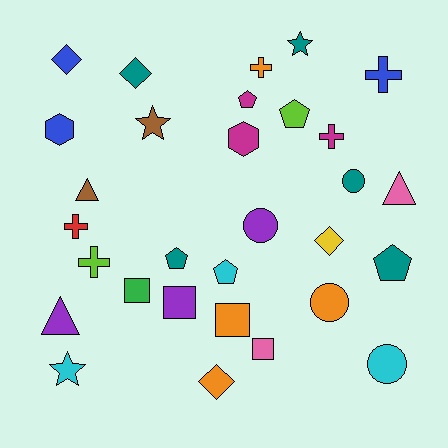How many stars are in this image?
There are 3 stars.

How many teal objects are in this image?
There are 5 teal objects.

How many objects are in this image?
There are 30 objects.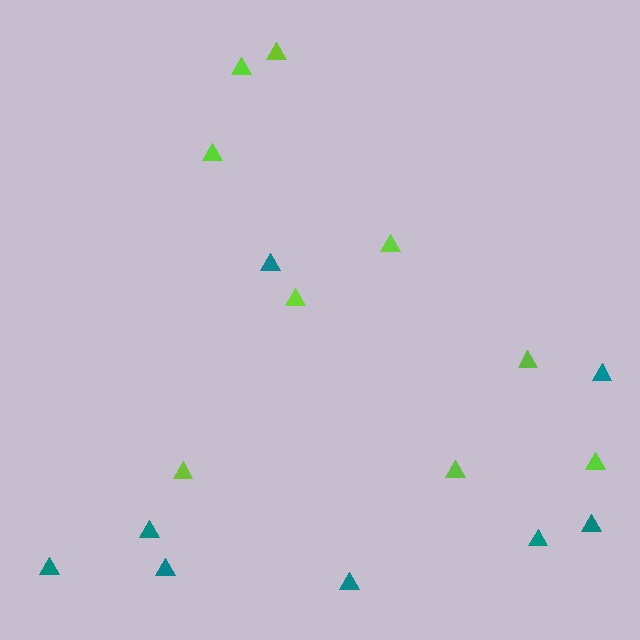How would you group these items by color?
There are 2 groups: one group of lime triangles (9) and one group of teal triangles (8).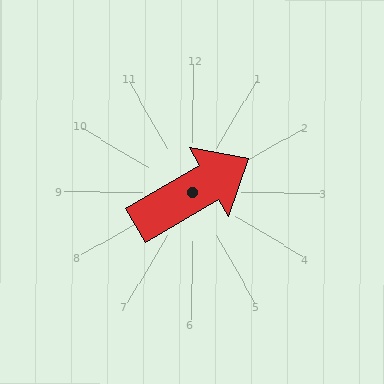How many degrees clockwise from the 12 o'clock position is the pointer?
Approximately 60 degrees.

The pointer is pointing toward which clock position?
Roughly 2 o'clock.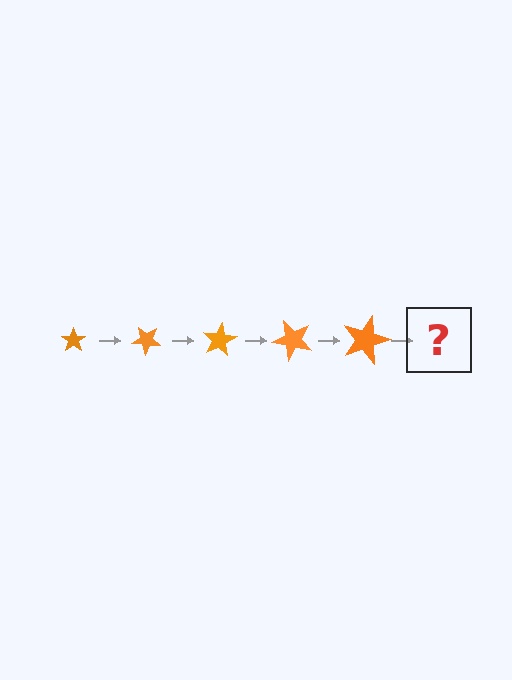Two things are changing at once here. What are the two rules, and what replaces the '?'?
The two rules are that the star grows larger each step and it rotates 40 degrees each step. The '?' should be a star, larger than the previous one and rotated 200 degrees from the start.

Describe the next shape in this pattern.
It should be a star, larger than the previous one and rotated 200 degrees from the start.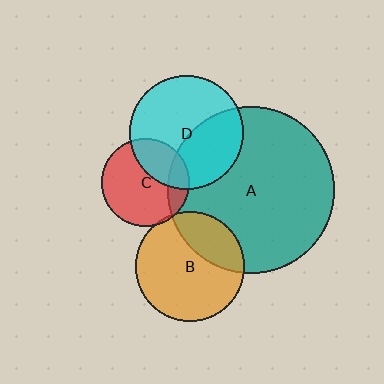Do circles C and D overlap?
Yes.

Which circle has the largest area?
Circle A (teal).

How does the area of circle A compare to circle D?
Approximately 2.2 times.